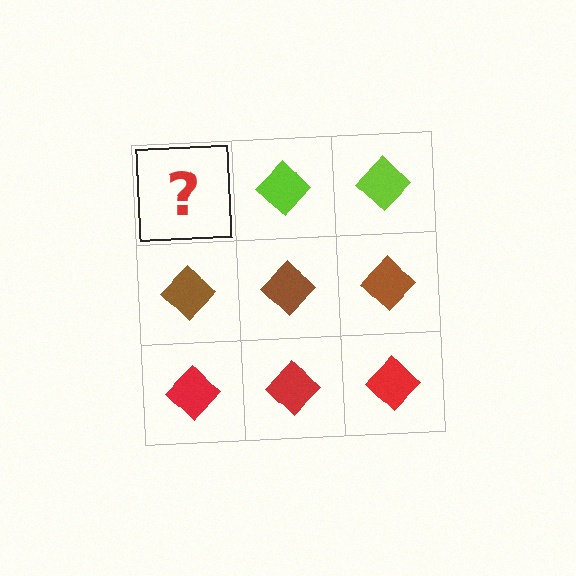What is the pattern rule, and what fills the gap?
The rule is that each row has a consistent color. The gap should be filled with a lime diamond.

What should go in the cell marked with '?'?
The missing cell should contain a lime diamond.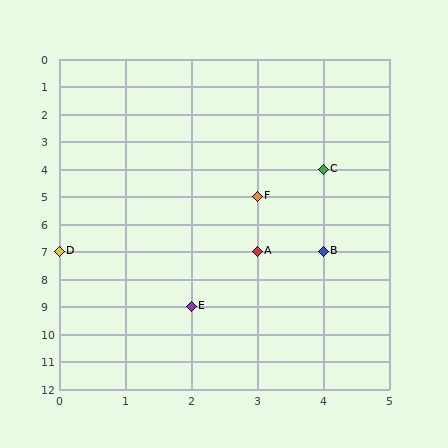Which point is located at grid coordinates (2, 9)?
Point E is at (2, 9).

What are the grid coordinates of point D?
Point D is at grid coordinates (0, 7).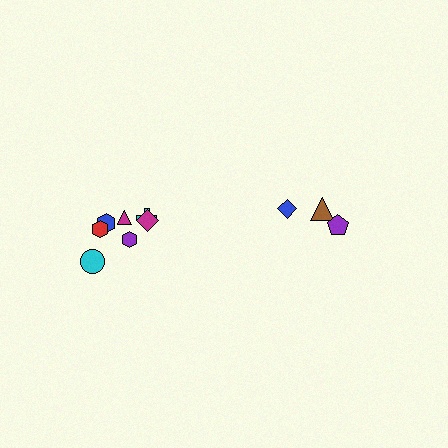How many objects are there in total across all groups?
There are 10 objects.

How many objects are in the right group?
There are 3 objects.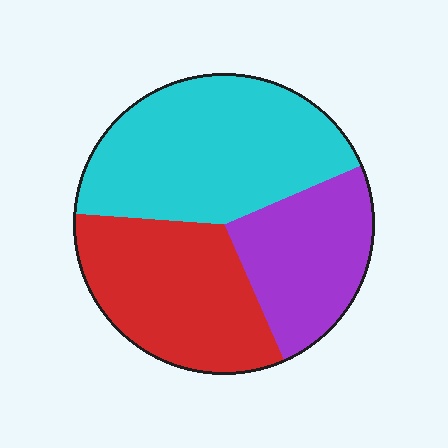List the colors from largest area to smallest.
From largest to smallest: cyan, red, purple.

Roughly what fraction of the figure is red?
Red covers around 35% of the figure.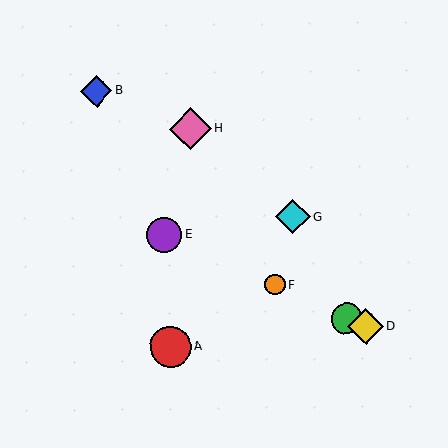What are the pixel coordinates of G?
Object G is at (293, 217).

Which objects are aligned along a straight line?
Objects C, D, E, F are aligned along a straight line.